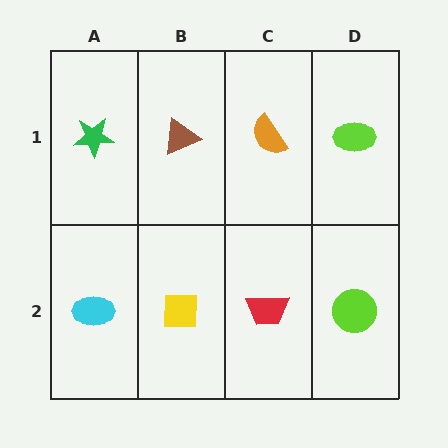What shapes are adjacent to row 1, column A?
A cyan ellipse (row 2, column A), a brown triangle (row 1, column B).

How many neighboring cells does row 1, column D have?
2.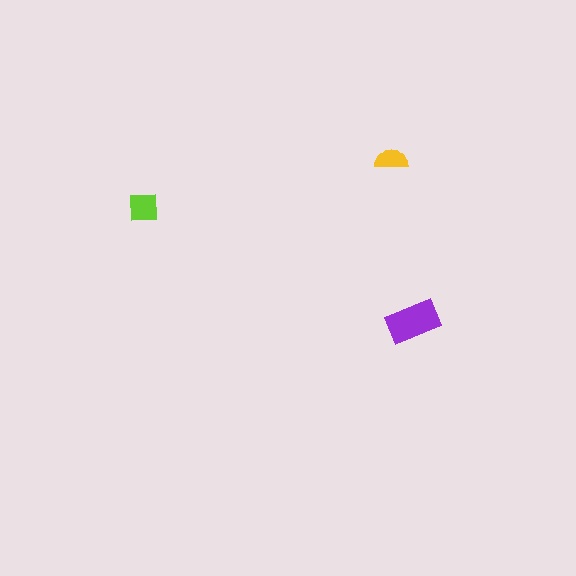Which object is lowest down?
The purple rectangle is bottommost.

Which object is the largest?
The purple rectangle.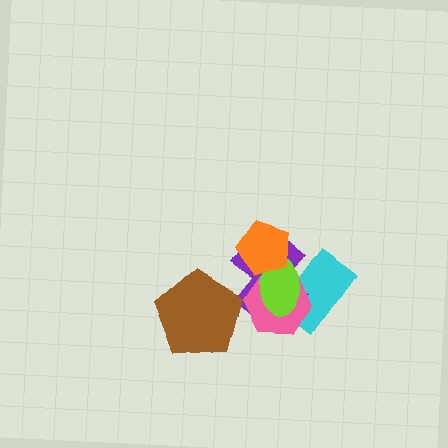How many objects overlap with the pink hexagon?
4 objects overlap with the pink hexagon.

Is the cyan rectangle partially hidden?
Yes, it is partially covered by another shape.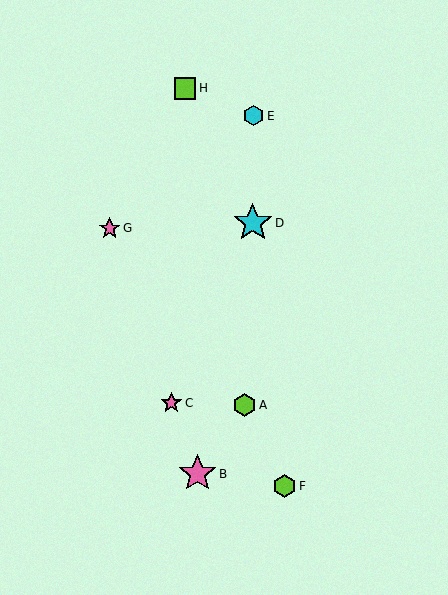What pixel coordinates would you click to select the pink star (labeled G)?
Click at (110, 228) to select the pink star G.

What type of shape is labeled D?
Shape D is a cyan star.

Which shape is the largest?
The cyan star (labeled D) is the largest.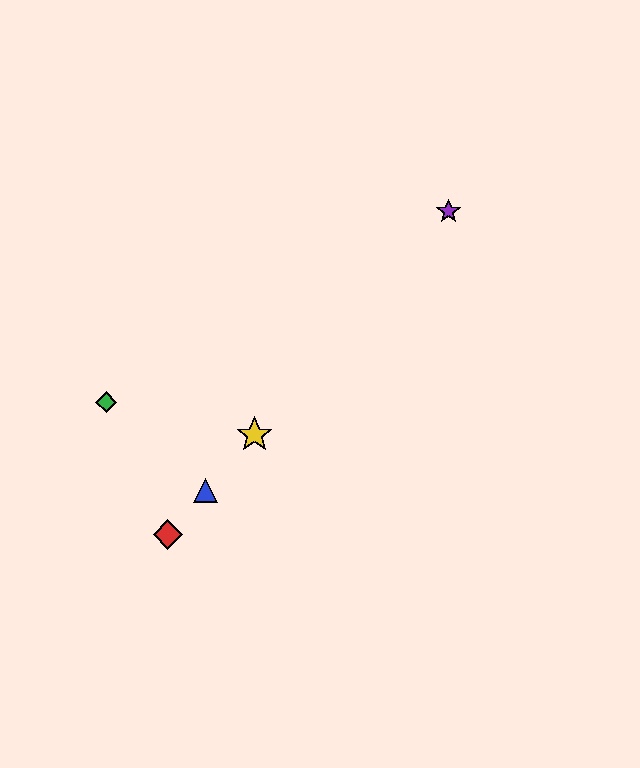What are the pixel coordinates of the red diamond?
The red diamond is at (168, 534).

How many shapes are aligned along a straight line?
4 shapes (the red diamond, the blue triangle, the yellow star, the purple star) are aligned along a straight line.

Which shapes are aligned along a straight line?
The red diamond, the blue triangle, the yellow star, the purple star are aligned along a straight line.